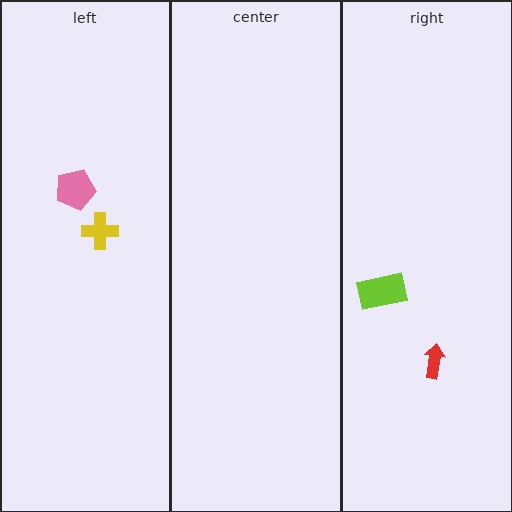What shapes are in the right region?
The red arrow, the lime rectangle.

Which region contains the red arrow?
The right region.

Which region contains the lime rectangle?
The right region.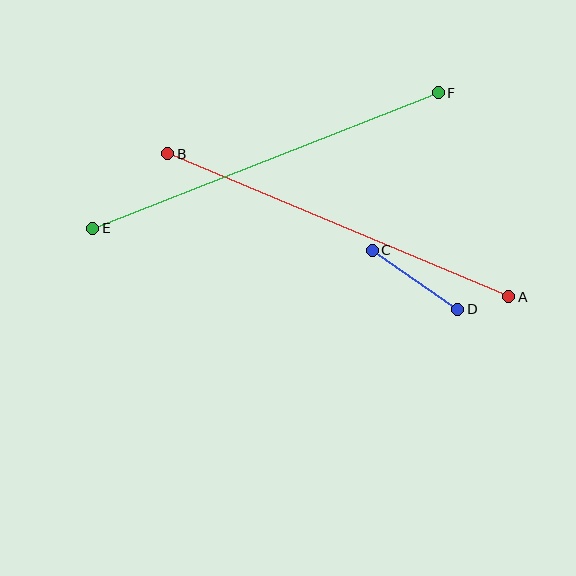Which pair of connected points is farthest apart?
Points E and F are farthest apart.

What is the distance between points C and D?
The distance is approximately 104 pixels.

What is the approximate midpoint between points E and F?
The midpoint is at approximately (266, 161) pixels.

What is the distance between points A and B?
The distance is approximately 370 pixels.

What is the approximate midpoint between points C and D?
The midpoint is at approximately (415, 280) pixels.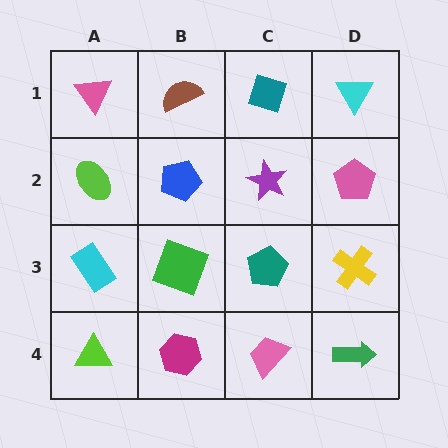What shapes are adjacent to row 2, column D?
A cyan triangle (row 1, column D), a yellow cross (row 3, column D), a purple star (row 2, column C).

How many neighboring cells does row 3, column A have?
3.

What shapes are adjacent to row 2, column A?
A pink triangle (row 1, column A), a cyan rectangle (row 3, column A), a blue pentagon (row 2, column B).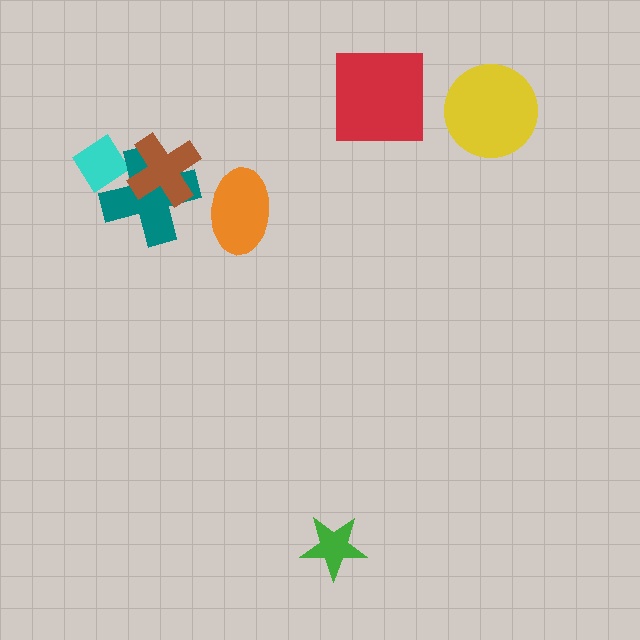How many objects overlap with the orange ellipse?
0 objects overlap with the orange ellipse.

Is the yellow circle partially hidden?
No, no other shape covers it.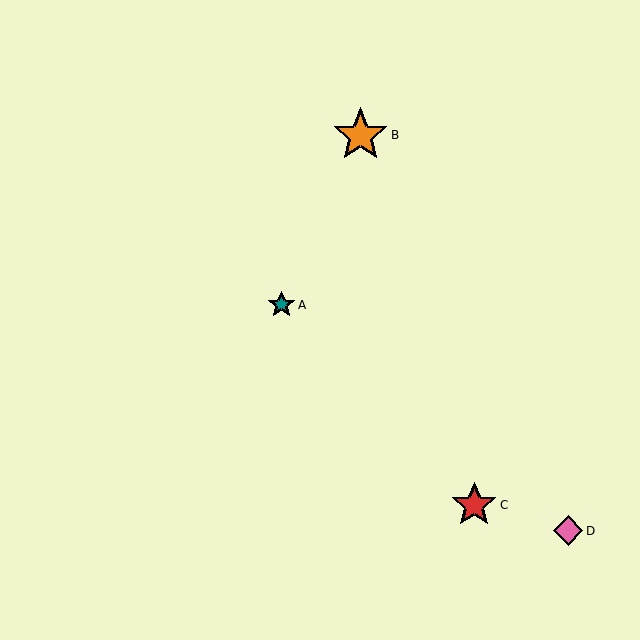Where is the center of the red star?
The center of the red star is at (474, 505).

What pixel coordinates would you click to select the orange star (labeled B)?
Click at (360, 135) to select the orange star B.